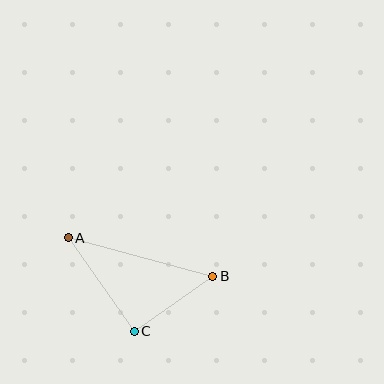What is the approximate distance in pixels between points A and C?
The distance between A and C is approximately 114 pixels.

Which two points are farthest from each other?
Points A and B are farthest from each other.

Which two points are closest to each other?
Points B and C are closest to each other.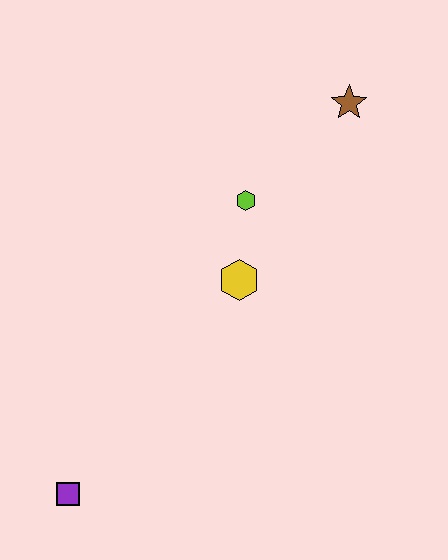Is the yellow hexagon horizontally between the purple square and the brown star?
Yes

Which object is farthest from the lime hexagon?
The purple square is farthest from the lime hexagon.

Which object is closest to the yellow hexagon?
The lime hexagon is closest to the yellow hexagon.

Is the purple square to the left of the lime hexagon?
Yes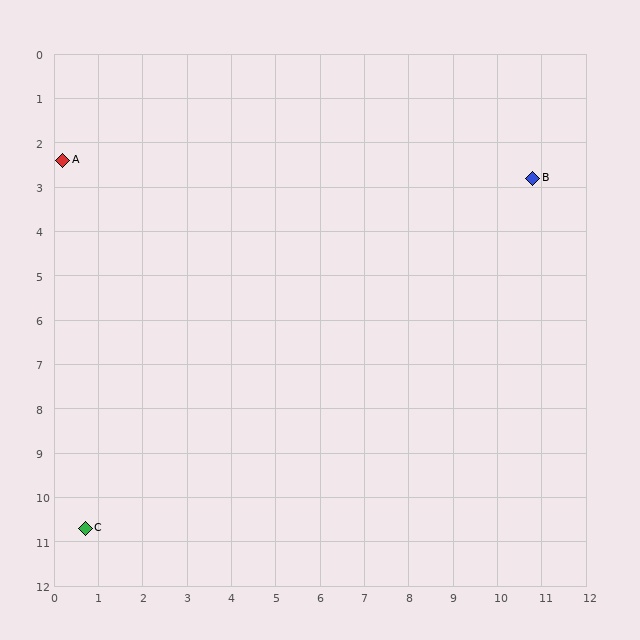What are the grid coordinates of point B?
Point B is at approximately (10.8, 2.8).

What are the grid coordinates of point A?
Point A is at approximately (0.2, 2.4).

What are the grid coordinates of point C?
Point C is at approximately (0.7, 10.7).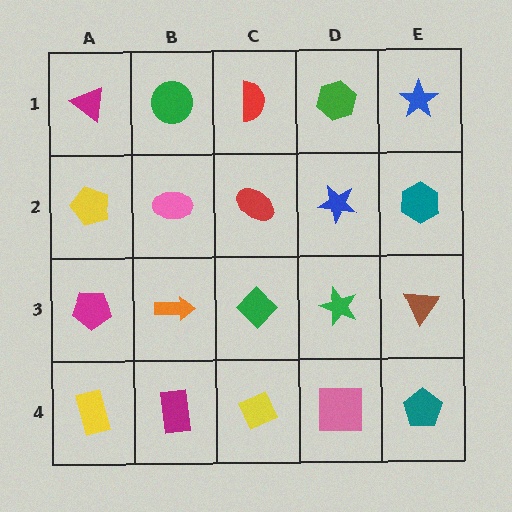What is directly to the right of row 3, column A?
An orange arrow.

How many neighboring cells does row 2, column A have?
3.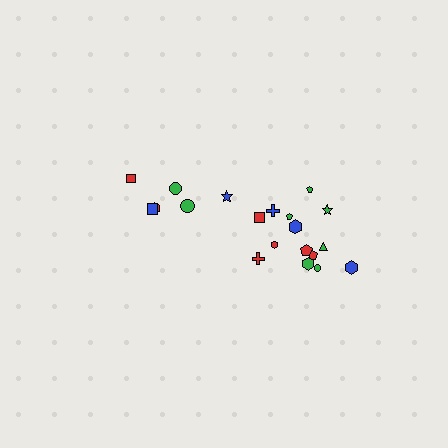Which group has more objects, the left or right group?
The right group.